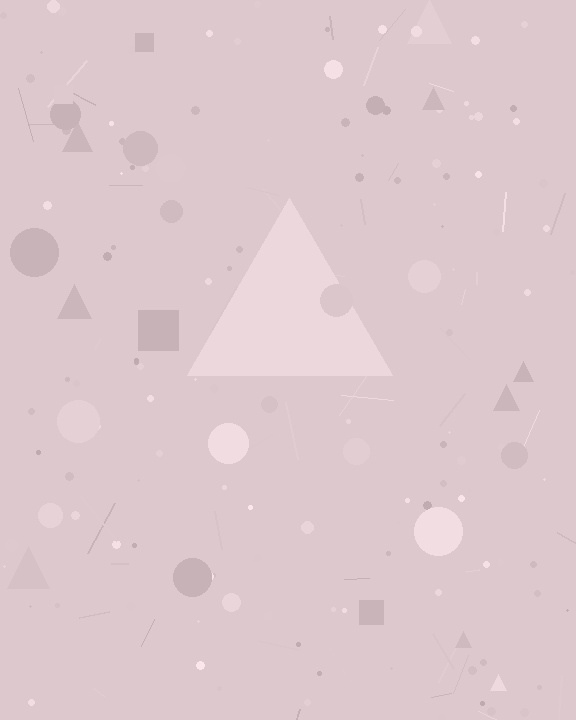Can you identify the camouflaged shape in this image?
The camouflaged shape is a triangle.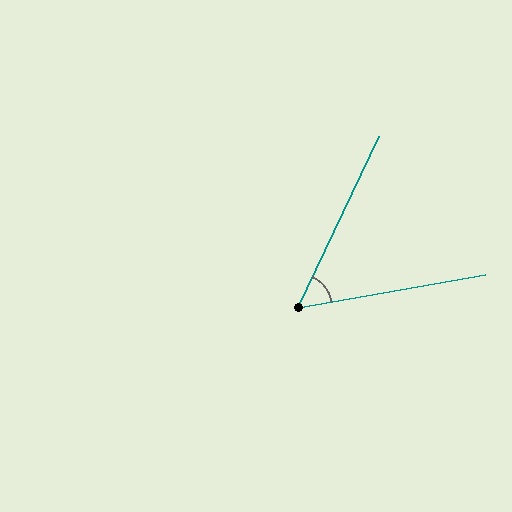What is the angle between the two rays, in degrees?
Approximately 55 degrees.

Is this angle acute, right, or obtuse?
It is acute.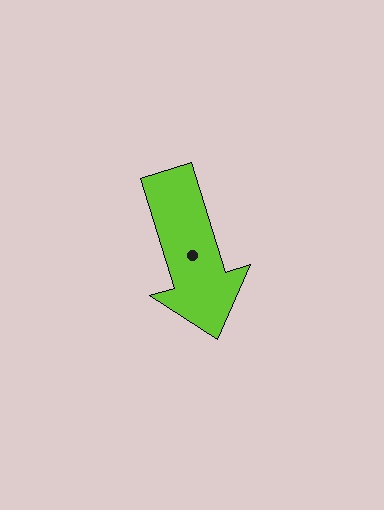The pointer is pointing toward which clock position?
Roughly 5 o'clock.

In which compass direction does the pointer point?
South.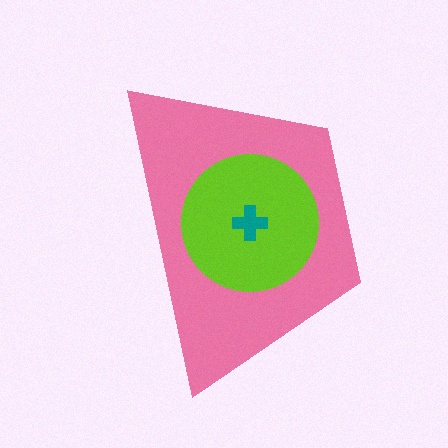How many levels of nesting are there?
3.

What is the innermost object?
The teal cross.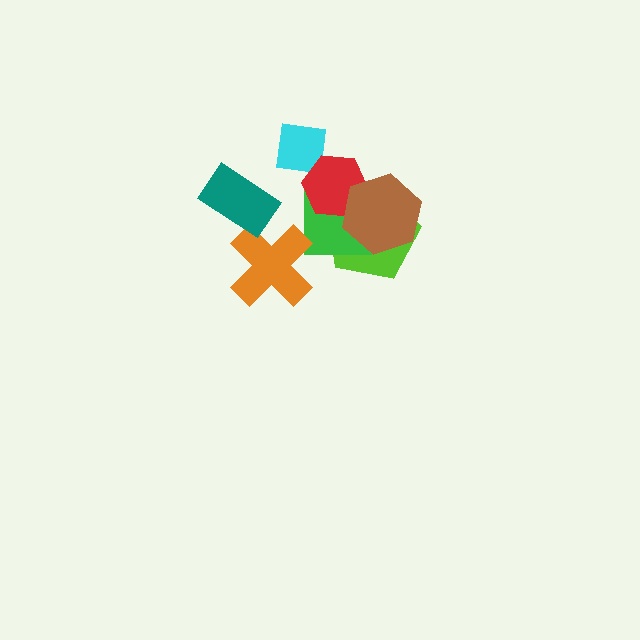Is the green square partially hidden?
Yes, it is partially covered by another shape.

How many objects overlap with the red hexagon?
4 objects overlap with the red hexagon.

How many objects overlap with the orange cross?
0 objects overlap with the orange cross.